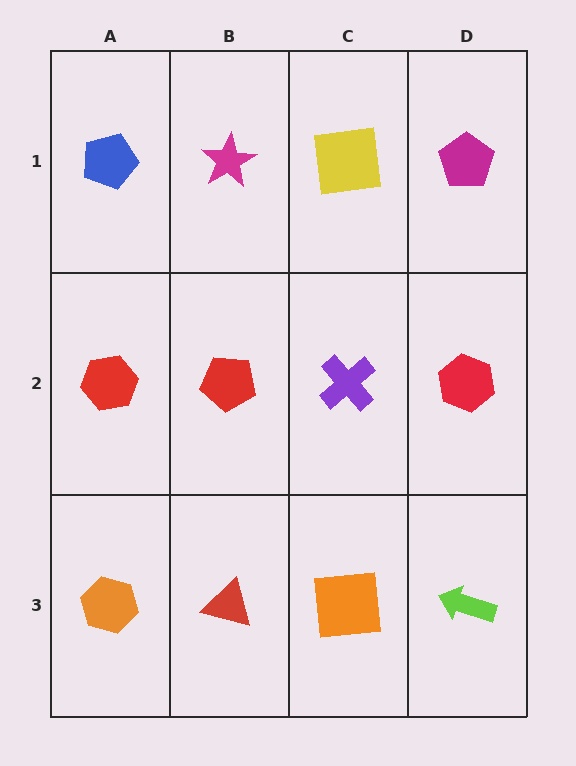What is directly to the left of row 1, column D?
A yellow square.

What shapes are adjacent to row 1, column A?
A red hexagon (row 2, column A), a magenta star (row 1, column B).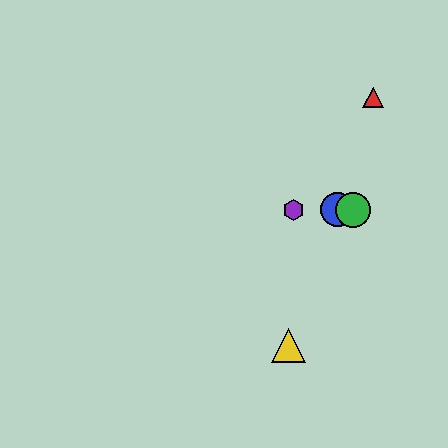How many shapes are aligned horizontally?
3 shapes (the blue circle, the green circle, the purple hexagon) are aligned horizontally.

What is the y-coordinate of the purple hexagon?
The purple hexagon is at y≈210.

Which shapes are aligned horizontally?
The blue circle, the green circle, the purple hexagon are aligned horizontally.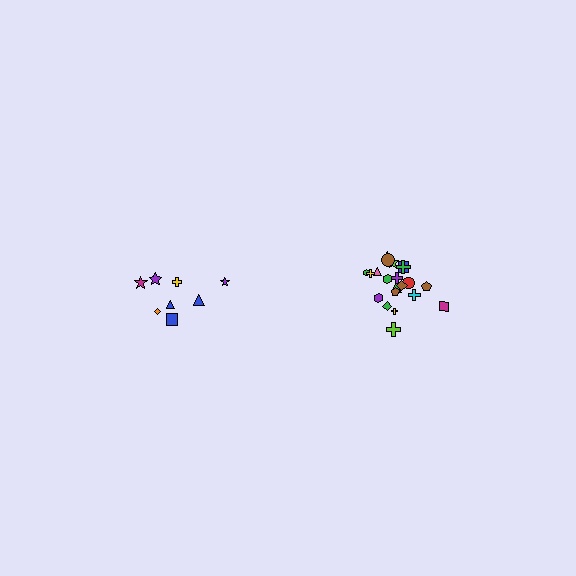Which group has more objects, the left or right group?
The right group.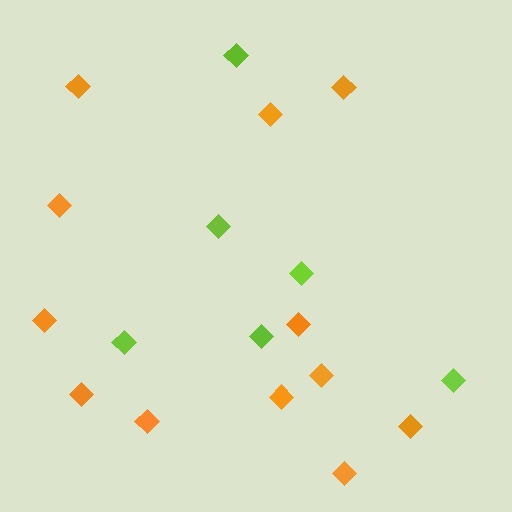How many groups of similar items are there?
There are 2 groups: one group of lime diamonds (6) and one group of orange diamonds (12).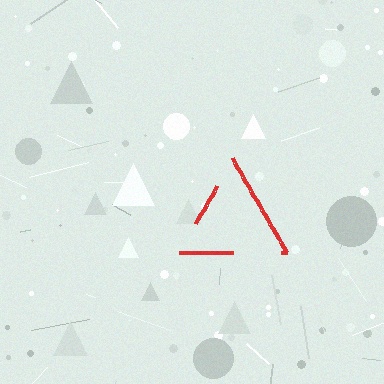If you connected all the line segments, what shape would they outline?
They would outline a triangle.